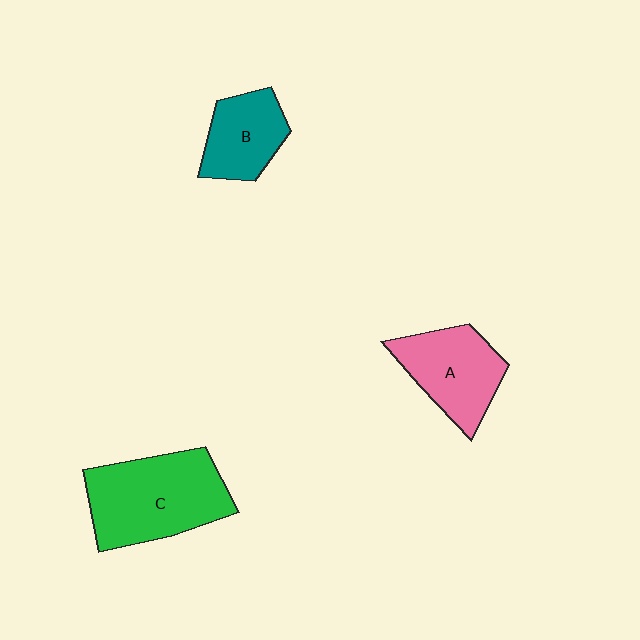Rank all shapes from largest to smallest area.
From largest to smallest: C (green), A (pink), B (teal).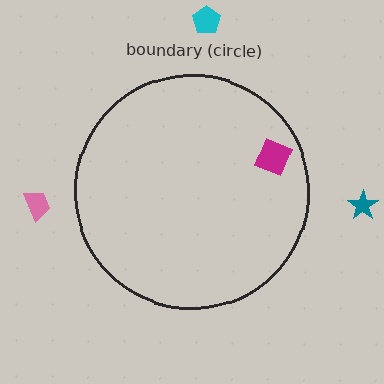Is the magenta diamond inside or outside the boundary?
Inside.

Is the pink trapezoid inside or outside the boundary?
Outside.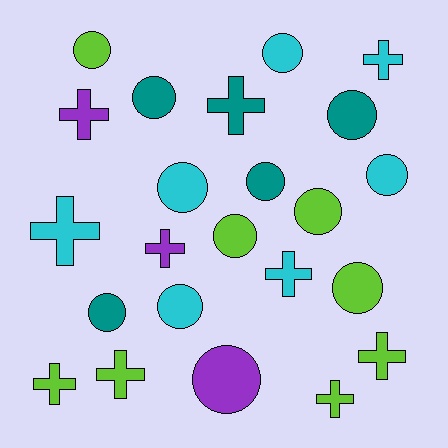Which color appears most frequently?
Lime, with 8 objects.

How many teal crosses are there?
There is 1 teal cross.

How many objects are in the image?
There are 23 objects.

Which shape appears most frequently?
Circle, with 13 objects.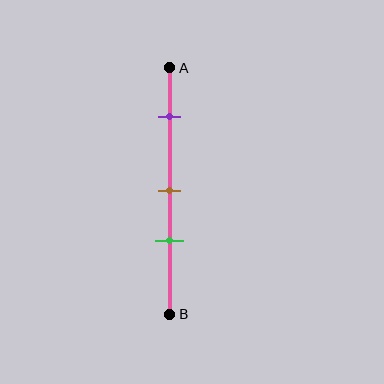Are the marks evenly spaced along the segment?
No, the marks are not evenly spaced.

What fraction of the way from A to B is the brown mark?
The brown mark is approximately 50% (0.5) of the way from A to B.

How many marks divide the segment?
There are 3 marks dividing the segment.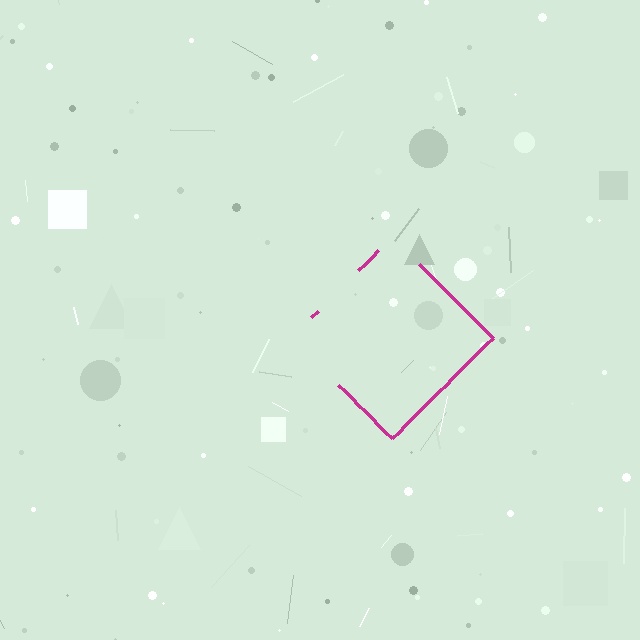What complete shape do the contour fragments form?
The contour fragments form a diamond.